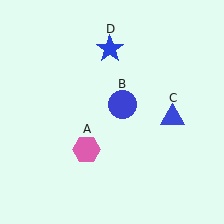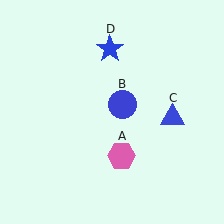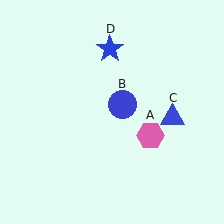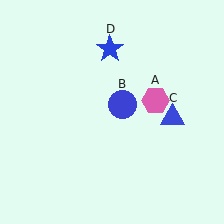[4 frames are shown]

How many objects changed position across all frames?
1 object changed position: pink hexagon (object A).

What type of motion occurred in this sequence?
The pink hexagon (object A) rotated counterclockwise around the center of the scene.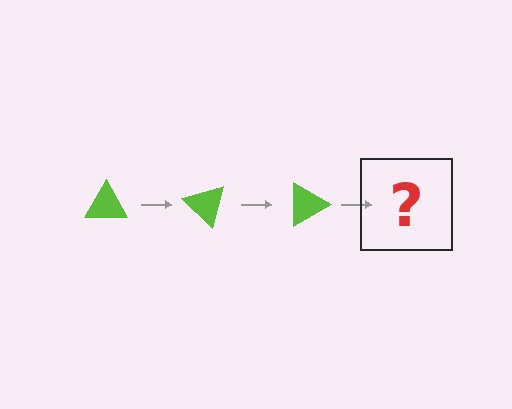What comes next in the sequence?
The next element should be a lime triangle rotated 135 degrees.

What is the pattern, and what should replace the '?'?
The pattern is that the triangle rotates 45 degrees each step. The '?' should be a lime triangle rotated 135 degrees.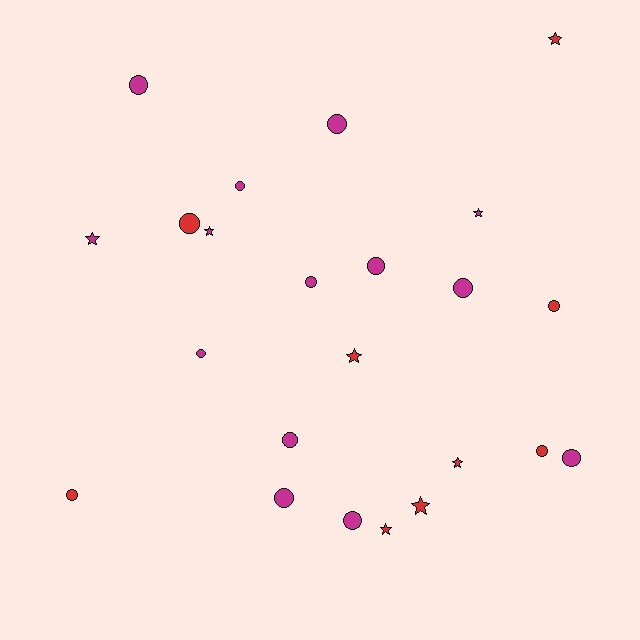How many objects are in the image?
There are 23 objects.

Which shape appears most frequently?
Circle, with 15 objects.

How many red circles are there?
There are 4 red circles.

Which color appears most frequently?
Magenta, with 14 objects.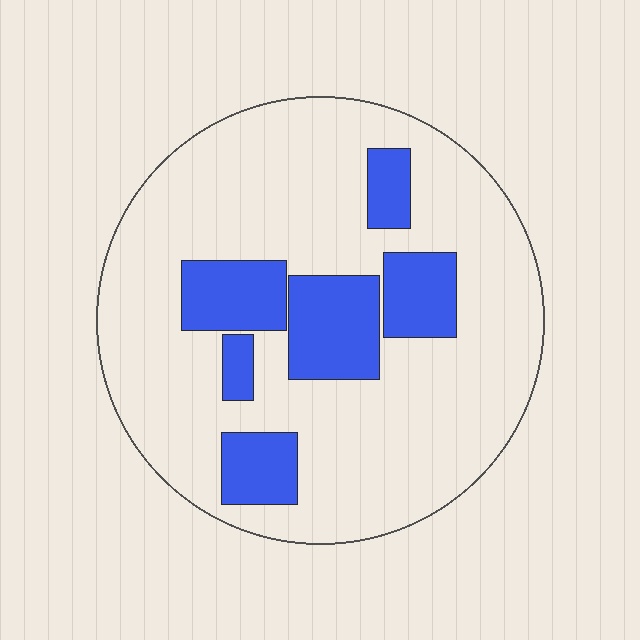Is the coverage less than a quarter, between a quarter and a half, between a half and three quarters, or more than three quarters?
Less than a quarter.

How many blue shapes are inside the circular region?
6.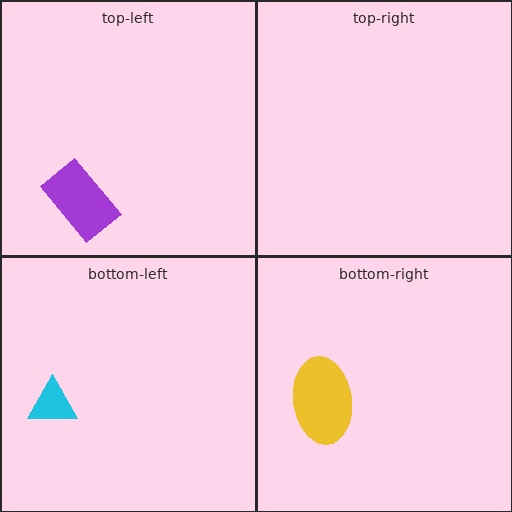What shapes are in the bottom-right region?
The yellow ellipse.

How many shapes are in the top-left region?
1.